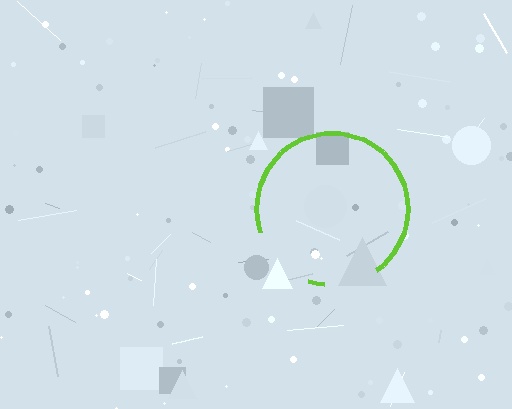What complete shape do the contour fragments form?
The contour fragments form a circle.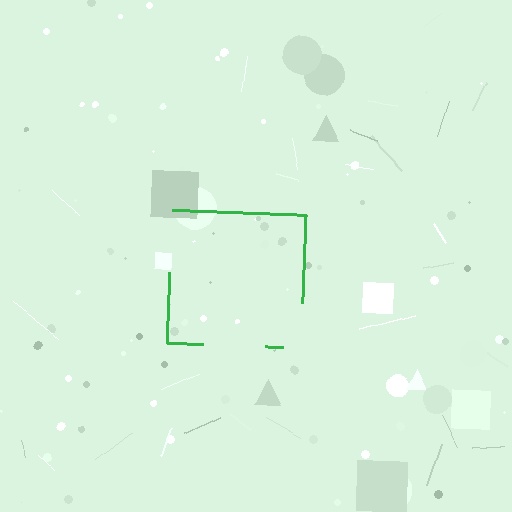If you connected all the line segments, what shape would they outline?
They would outline a square.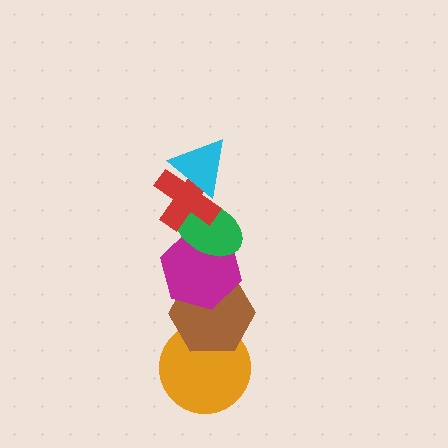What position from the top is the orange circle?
The orange circle is 6th from the top.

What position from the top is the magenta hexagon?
The magenta hexagon is 4th from the top.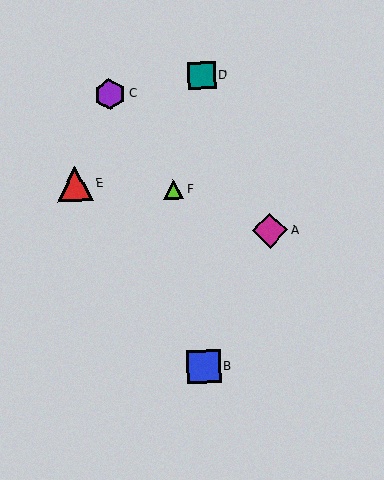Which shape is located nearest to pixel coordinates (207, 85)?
The teal square (labeled D) at (202, 75) is nearest to that location.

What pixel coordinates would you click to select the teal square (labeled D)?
Click at (202, 75) to select the teal square D.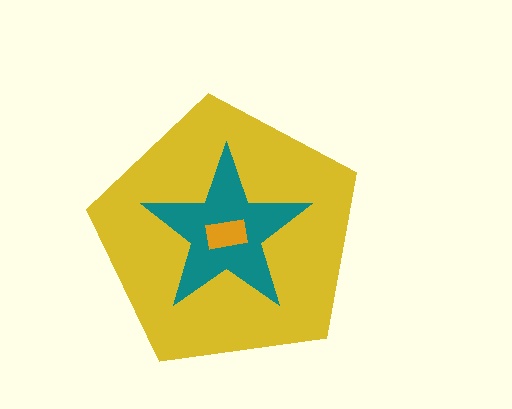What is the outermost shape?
The yellow pentagon.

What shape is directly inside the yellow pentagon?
The teal star.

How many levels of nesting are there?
3.